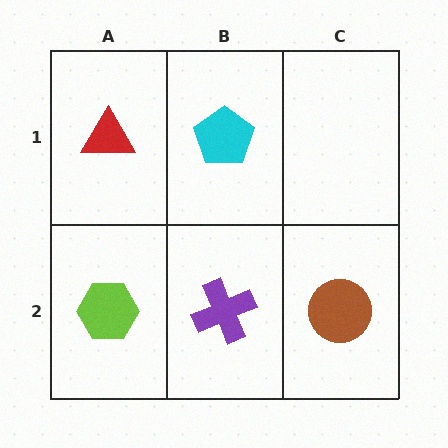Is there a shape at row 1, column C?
No, that cell is empty.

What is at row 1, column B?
A cyan pentagon.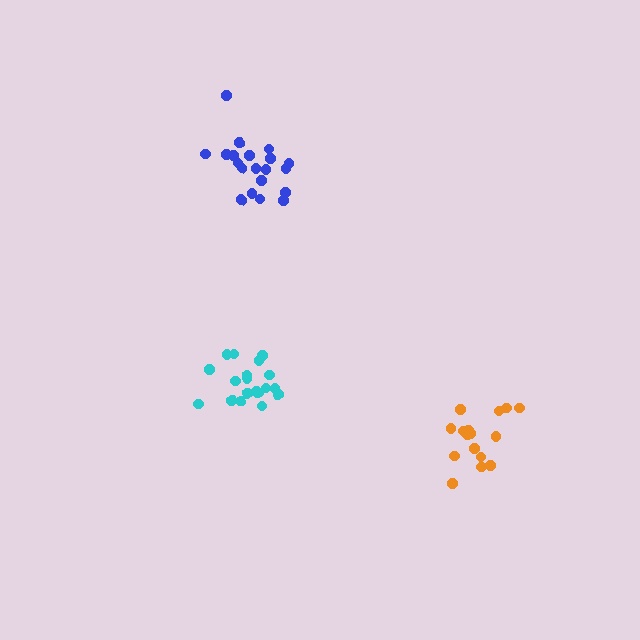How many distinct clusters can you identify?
There are 3 distinct clusters.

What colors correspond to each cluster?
The clusters are colored: blue, orange, cyan.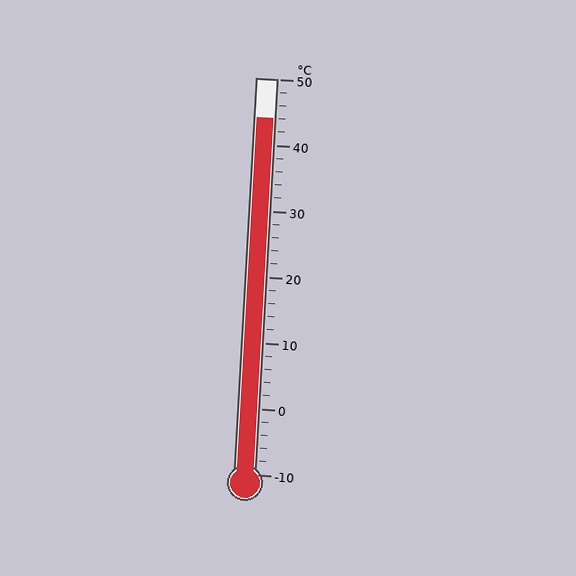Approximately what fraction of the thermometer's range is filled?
The thermometer is filled to approximately 90% of its range.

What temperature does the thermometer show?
The thermometer shows approximately 44°C.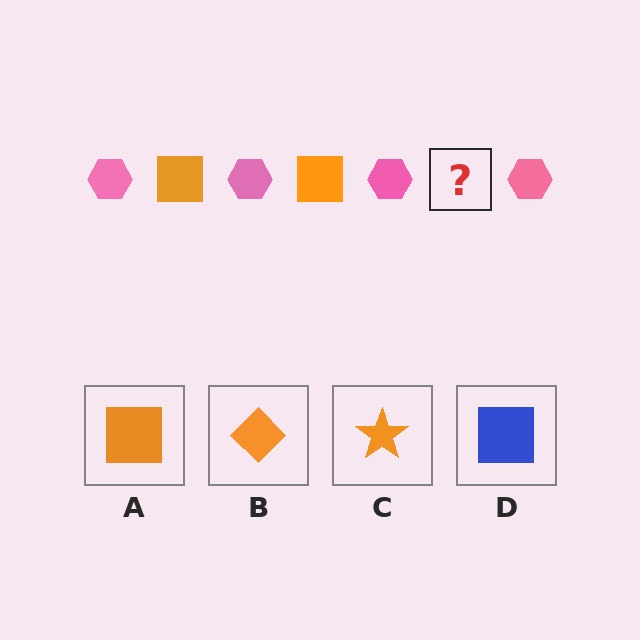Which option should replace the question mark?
Option A.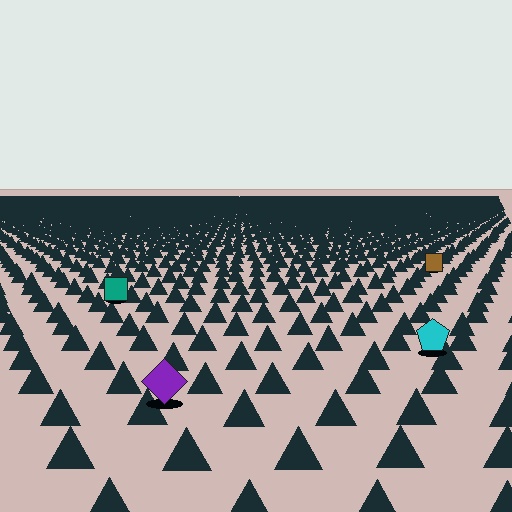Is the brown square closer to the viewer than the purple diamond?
No. The purple diamond is closer — you can tell from the texture gradient: the ground texture is coarser near it.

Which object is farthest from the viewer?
The brown square is farthest from the viewer. It appears smaller and the ground texture around it is denser.